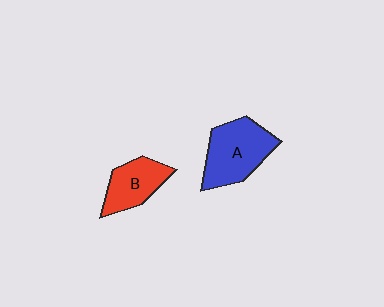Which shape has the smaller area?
Shape B (red).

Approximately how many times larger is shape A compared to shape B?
Approximately 1.4 times.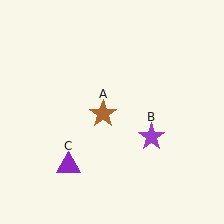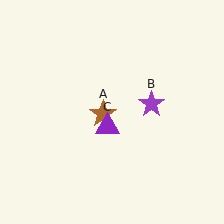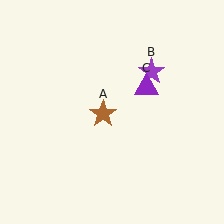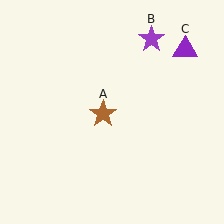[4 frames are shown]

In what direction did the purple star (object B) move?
The purple star (object B) moved up.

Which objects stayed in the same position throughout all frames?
Brown star (object A) remained stationary.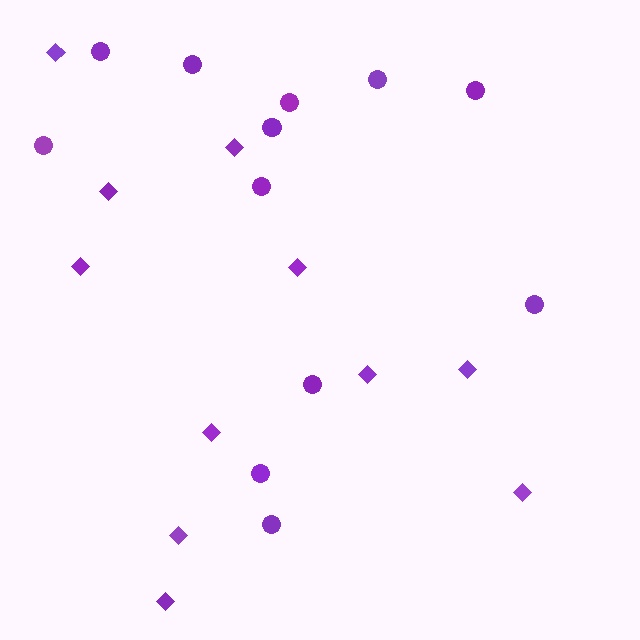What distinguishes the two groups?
There are 2 groups: one group of diamonds (11) and one group of circles (12).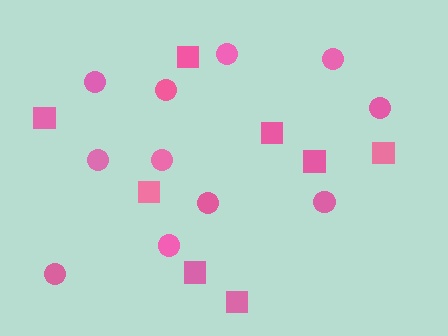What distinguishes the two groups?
There are 2 groups: one group of squares (8) and one group of circles (11).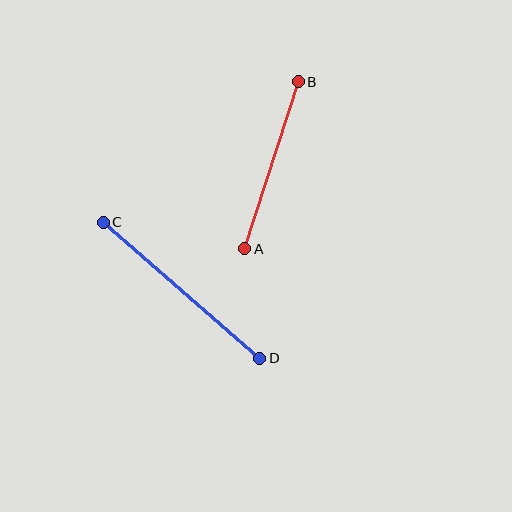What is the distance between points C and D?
The distance is approximately 207 pixels.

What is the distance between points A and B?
The distance is approximately 175 pixels.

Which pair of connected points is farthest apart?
Points C and D are farthest apart.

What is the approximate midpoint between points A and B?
The midpoint is at approximately (272, 165) pixels.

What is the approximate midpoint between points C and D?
The midpoint is at approximately (181, 290) pixels.